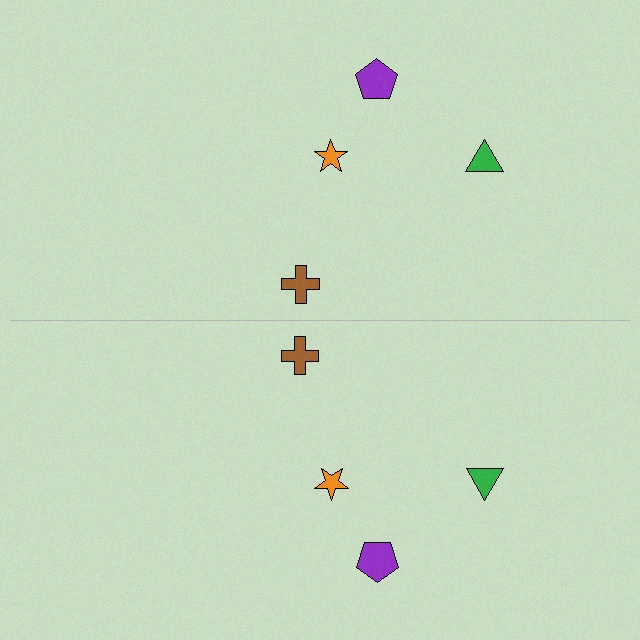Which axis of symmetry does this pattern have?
The pattern has a horizontal axis of symmetry running through the center of the image.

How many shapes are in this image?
There are 8 shapes in this image.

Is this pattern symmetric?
Yes, this pattern has bilateral (reflection) symmetry.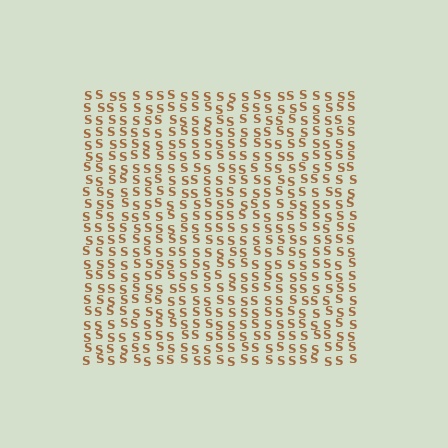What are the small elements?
The small elements are letter S's.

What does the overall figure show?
The overall figure shows a square.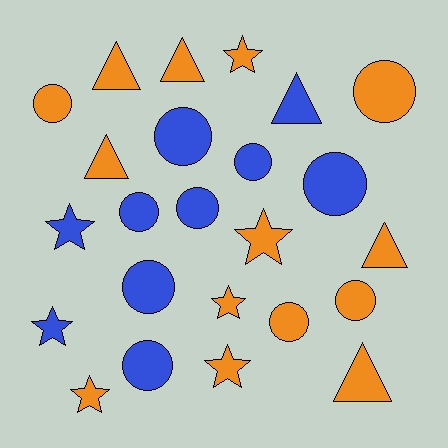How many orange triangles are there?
There are 5 orange triangles.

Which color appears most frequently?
Orange, with 14 objects.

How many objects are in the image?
There are 24 objects.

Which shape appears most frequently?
Circle, with 11 objects.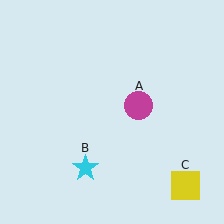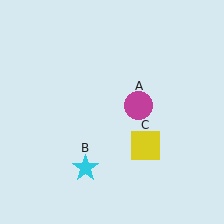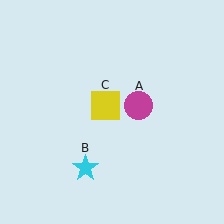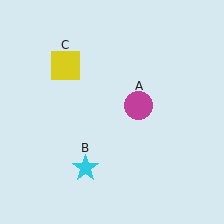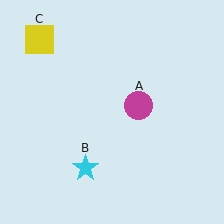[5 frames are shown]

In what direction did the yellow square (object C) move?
The yellow square (object C) moved up and to the left.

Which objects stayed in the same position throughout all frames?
Magenta circle (object A) and cyan star (object B) remained stationary.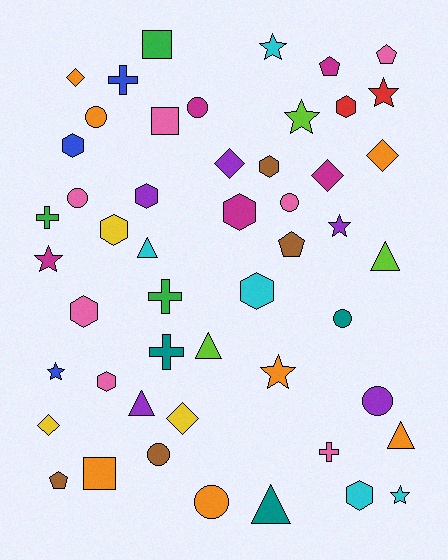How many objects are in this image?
There are 50 objects.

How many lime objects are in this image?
There are 3 lime objects.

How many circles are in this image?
There are 8 circles.